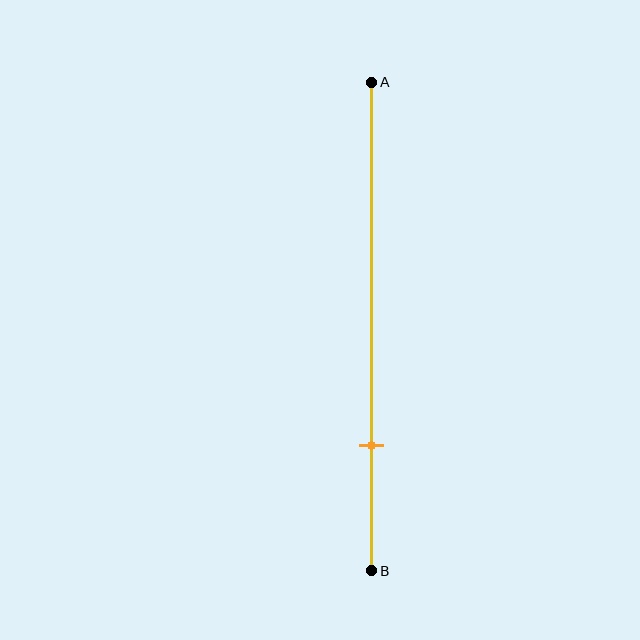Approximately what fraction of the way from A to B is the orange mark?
The orange mark is approximately 75% of the way from A to B.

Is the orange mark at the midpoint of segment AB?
No, the mark is at about 75% from A, not at the 50% midpoint.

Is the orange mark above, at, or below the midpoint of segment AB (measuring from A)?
The orange mark is below the midpoint of segment AB.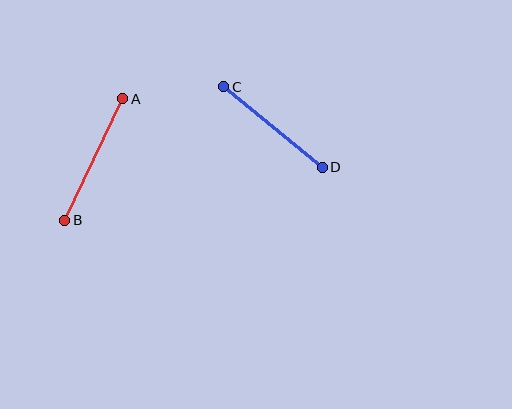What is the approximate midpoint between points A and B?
The midpoint is at approximately (94, 160) pixels.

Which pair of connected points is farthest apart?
Points A and B are farthest apart.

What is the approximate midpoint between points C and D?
The midpoint is at approximately (273, 127) pixels.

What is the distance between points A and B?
The distance is approximately 135 pixels.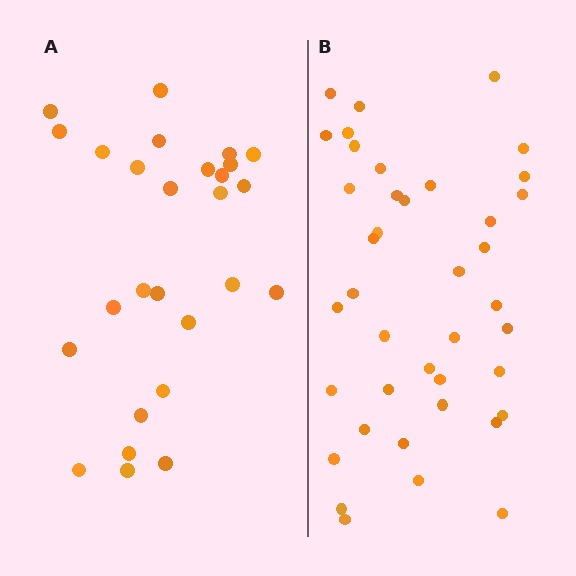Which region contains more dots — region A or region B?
Region B (the right region) has more dots.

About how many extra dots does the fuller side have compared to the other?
Region B has approximately 15 more dots than region A.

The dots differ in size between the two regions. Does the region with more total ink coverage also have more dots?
No. Region A has more total ink coverage because its dots are larger, but region B actually contains more individual dots. Total area can be misleading — the number of items is what matters here.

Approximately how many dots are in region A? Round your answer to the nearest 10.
About 30 dots. (The exact count is 27, which rounds to 30.)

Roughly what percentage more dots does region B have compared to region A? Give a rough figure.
About 50% more.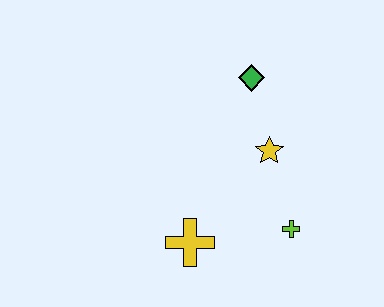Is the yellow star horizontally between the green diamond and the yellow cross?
No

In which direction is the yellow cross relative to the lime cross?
The yellow cross is to the left of the lime cross.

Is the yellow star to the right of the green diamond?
Yes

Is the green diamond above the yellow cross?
Yes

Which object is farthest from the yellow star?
The yellow cross is farthest from the yellow star.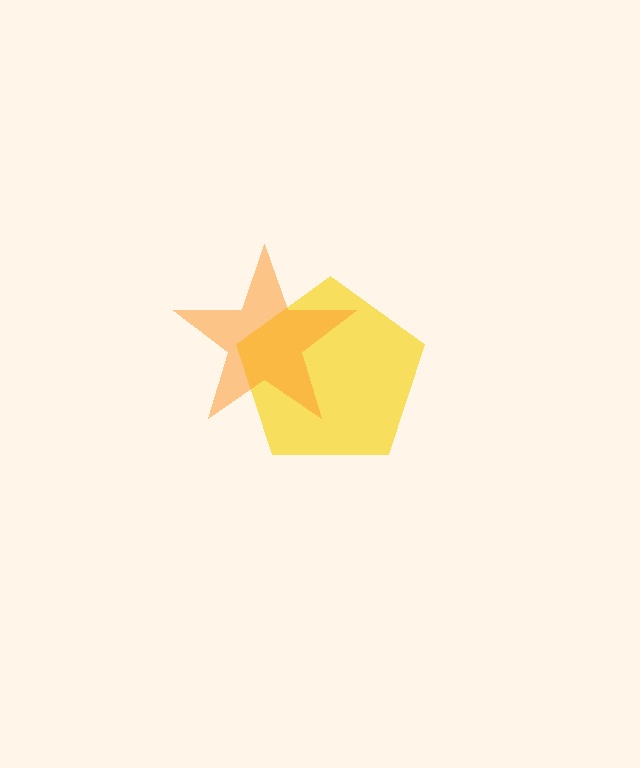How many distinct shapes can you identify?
There are 2 distinct shapes: a yellow pentagon, an orange star.